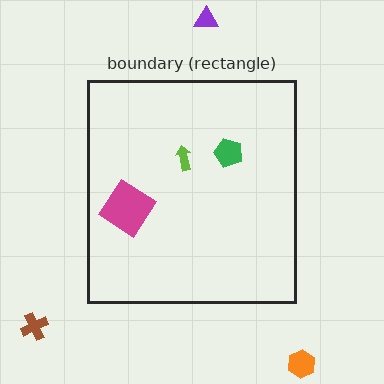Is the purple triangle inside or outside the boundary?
Outside.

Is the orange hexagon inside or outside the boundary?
Outside.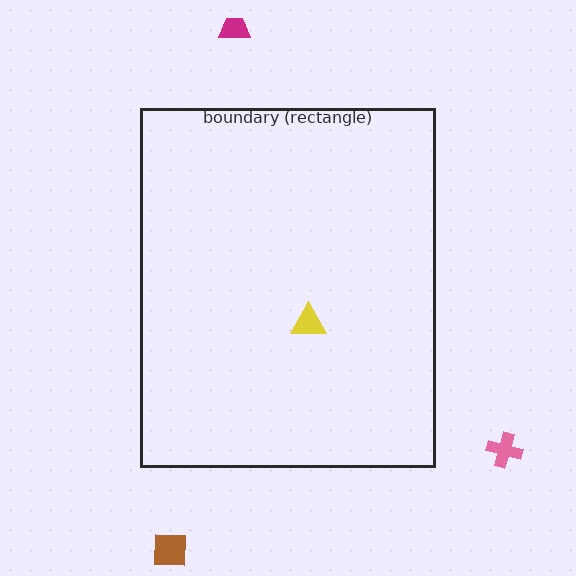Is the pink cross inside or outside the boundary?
Outside.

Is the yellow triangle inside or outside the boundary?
Inside.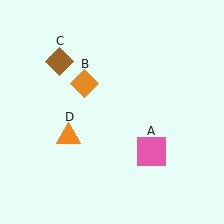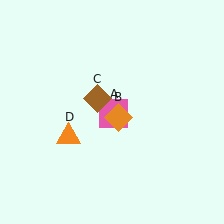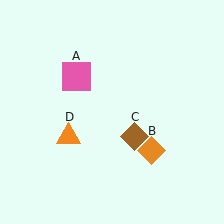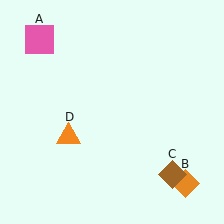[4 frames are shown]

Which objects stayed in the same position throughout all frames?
Orange triangle (object D) remained stationary.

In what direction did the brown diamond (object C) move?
The brown diamond (object C) moved down and to the right.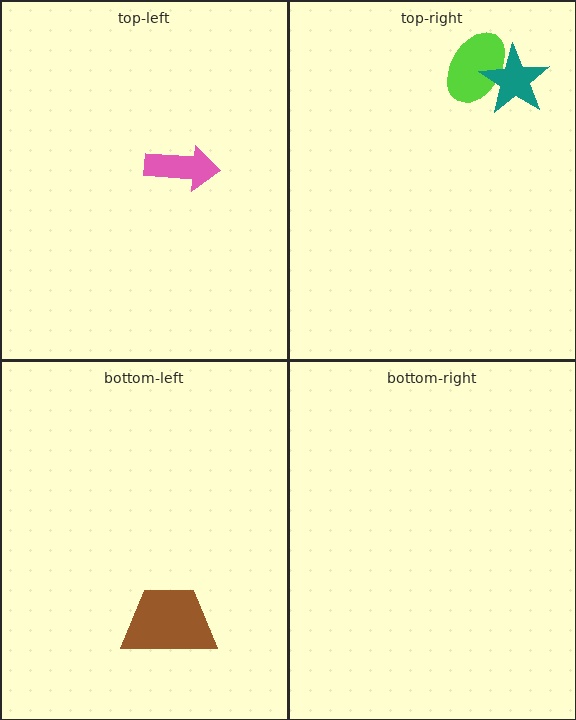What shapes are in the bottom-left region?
The brown trapezoid.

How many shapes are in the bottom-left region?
1.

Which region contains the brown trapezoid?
The bottom-left region.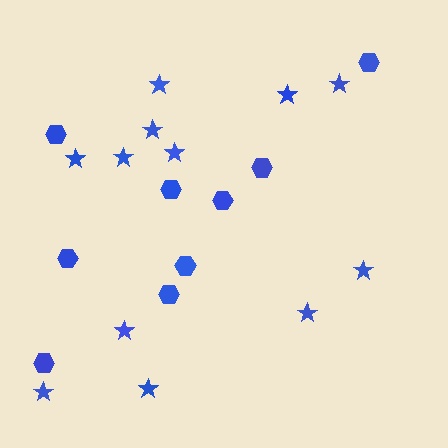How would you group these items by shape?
There are 2 groups: one group of stars (12) and one group of hexagons (9).